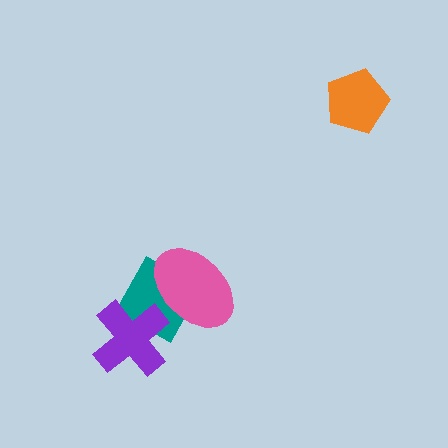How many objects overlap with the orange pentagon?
0 objects overlap with the orange pentagon.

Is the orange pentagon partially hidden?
No, no other shape covers it.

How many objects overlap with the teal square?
2 objects overlap with the teal square.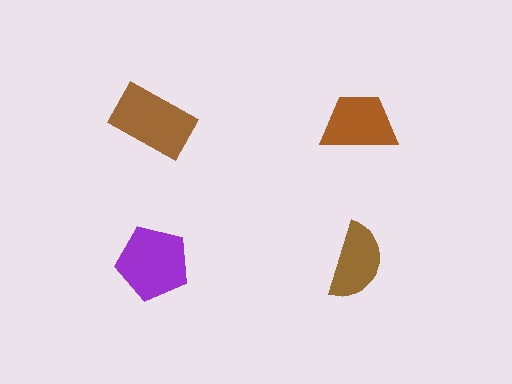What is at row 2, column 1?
A purple pentagon.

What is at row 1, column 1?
A brown rectangle.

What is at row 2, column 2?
A brown semicircle.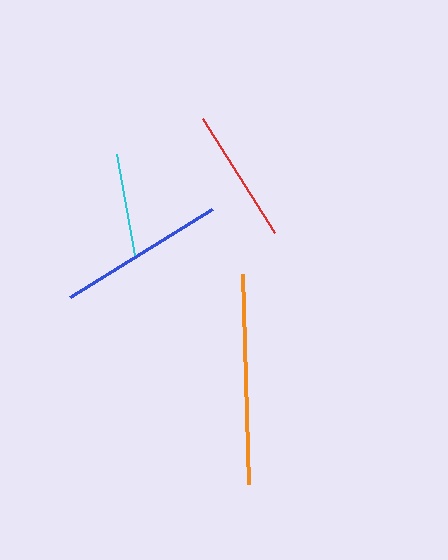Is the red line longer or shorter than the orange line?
The orange line is longer than the red line.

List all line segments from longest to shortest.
From longest to shortest: orange, blue, red, cyan.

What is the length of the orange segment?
The orange segment is approximately 210 pixels long.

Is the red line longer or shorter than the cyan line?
The red line is longer than the cyan line.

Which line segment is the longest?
The orange line is the longest at approximately 210 pixels.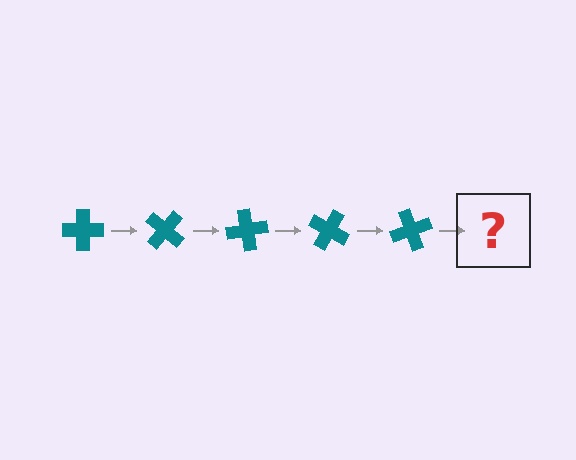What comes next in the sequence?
The next element should be a teal cross rotated 200 degrees.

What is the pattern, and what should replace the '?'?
The pattern is that the cross rotates 40 degrees each step. The '?' should be a teal cross rotated 200 degrees.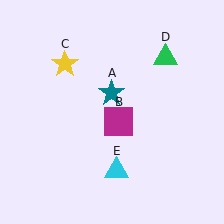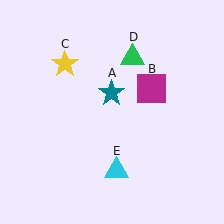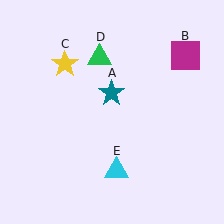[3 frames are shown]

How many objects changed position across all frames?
2 objects changed position: magenta square (object B), green triangle (object D).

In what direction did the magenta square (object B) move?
The magenta square (object B) moved up and to the right.